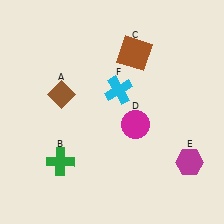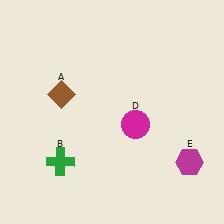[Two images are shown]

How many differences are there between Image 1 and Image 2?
There are 2 differences between the two images.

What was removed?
The cyan cross (F), the brown square (C) were removed in Image 2.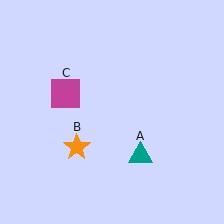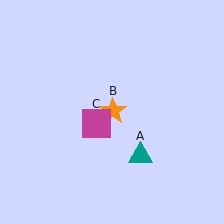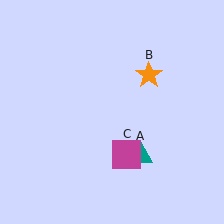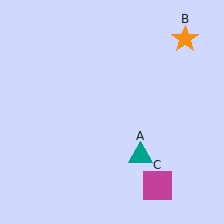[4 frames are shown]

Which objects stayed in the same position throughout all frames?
Teal triangle (object A) remained stationary.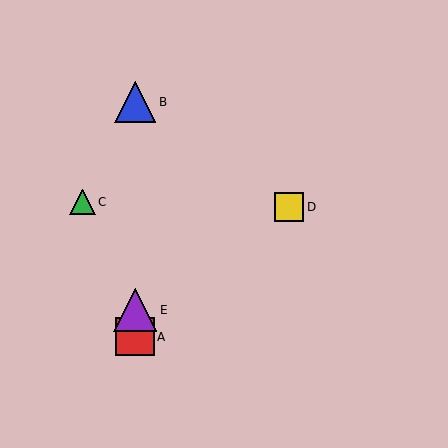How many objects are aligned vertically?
3 objects (A, B, E) are aligned vertically.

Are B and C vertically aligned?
No, B is at x≈135 and C is at x≈82.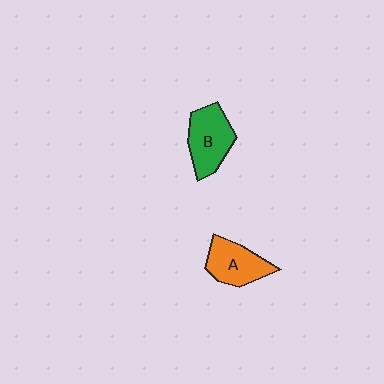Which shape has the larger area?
Shape B (green).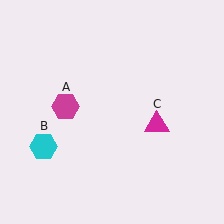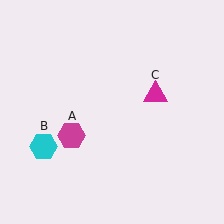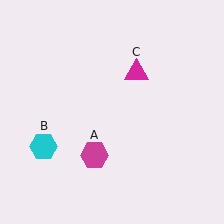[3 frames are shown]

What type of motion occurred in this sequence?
The magenta hexagon (object A), magenta triangle (object C) rotated counterclockwise around the center of the scene.